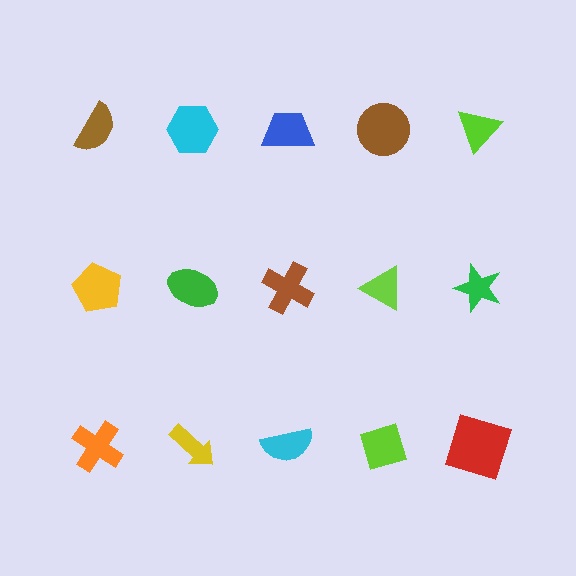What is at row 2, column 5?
A green star.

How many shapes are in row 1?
5 shapes.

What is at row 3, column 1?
An orange cross.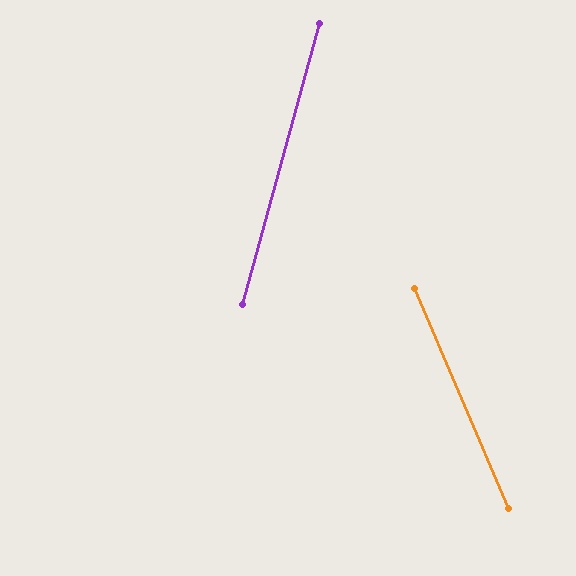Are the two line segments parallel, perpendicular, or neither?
Neither parallel nor perpendicular — they differ by about 39°.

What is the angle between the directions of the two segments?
Approximately 39 degrees.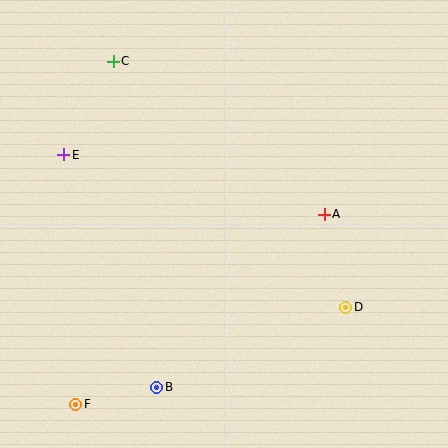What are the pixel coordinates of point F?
Point F is at (76, 404).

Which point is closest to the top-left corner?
Point C is closest to the top-left corner.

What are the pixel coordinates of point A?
Point A is at (324, 214).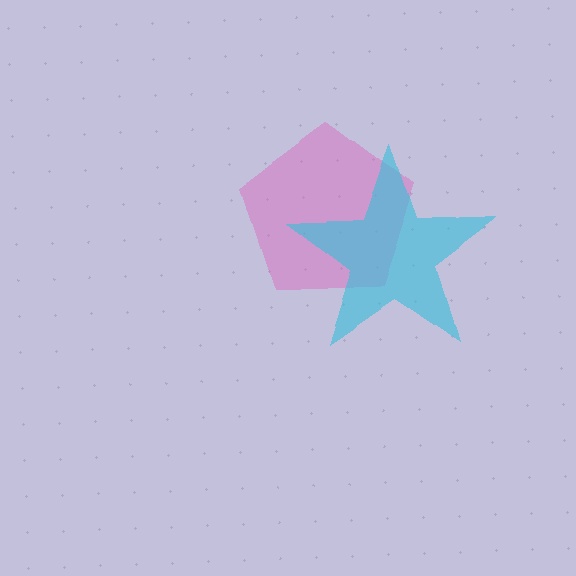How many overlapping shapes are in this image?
There are 2 overlapping shapes in the image.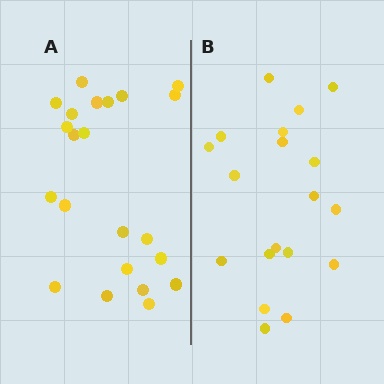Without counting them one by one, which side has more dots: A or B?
Region A (the left region) has more dots.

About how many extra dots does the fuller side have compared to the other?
Region A has just a few more — roughly 2 or 3 more dots than region B.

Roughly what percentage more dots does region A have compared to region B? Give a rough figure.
About 15% more.